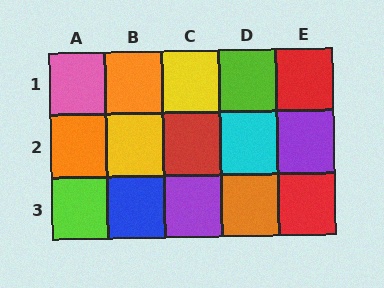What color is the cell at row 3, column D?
Orange.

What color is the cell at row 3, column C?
Purple.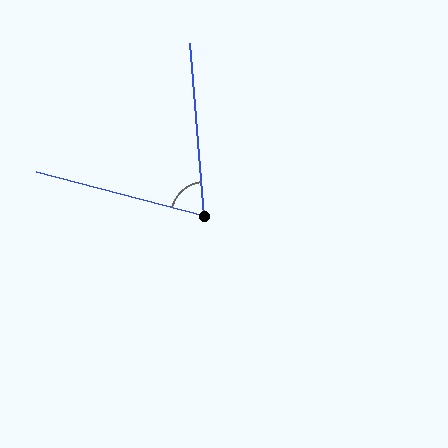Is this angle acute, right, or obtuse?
It is acute.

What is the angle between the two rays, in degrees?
Approximately 71 degrees.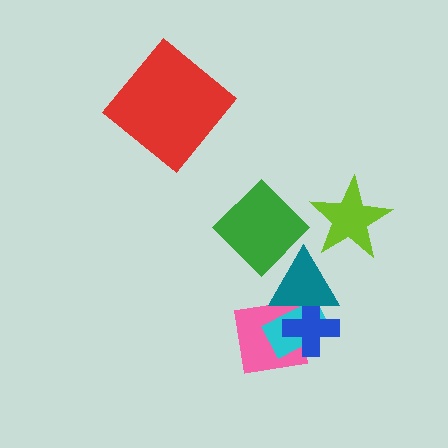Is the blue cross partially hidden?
Yes, it is partially covered by another shape.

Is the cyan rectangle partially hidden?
Yes, it is partially covered by another shape.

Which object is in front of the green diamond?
The teal triangle is in front of the green diamond.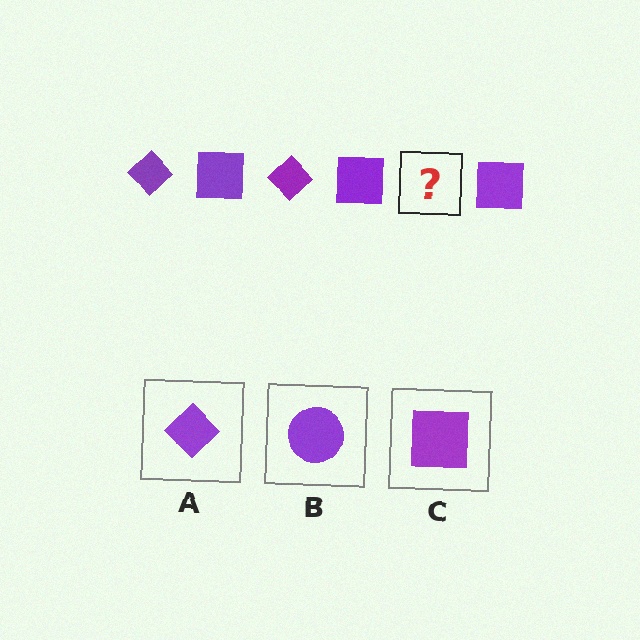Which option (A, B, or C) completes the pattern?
A.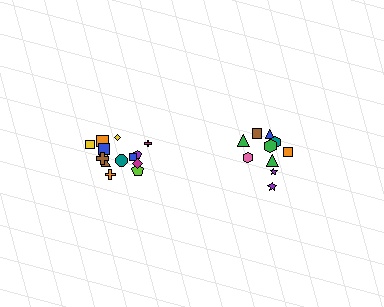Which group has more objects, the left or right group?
The left group.